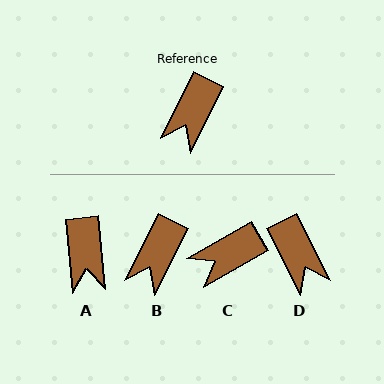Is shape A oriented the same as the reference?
No, it is off by about 32 degrees.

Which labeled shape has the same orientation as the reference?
B.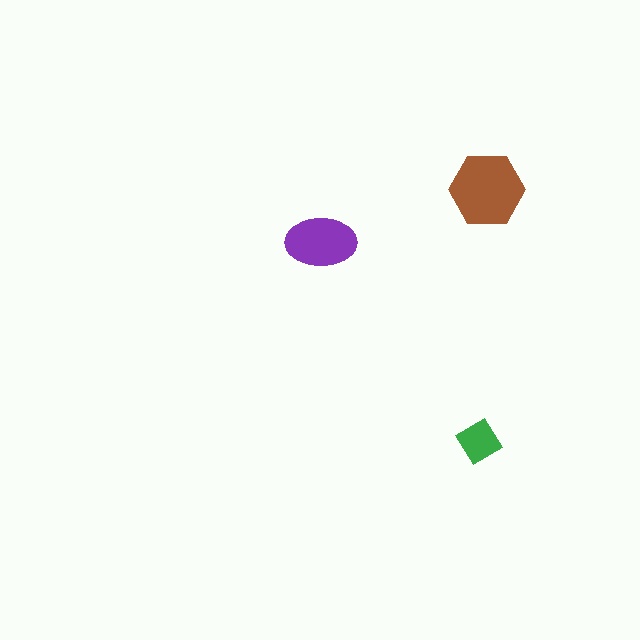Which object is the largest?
The brown hexagon.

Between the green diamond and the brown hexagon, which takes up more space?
The brown hexagon.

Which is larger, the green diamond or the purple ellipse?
The purple ellipse.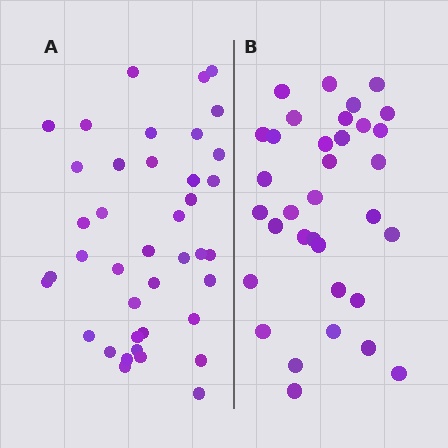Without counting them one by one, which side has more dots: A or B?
Region A (the left region) has more dots.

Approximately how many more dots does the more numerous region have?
Region A has about 6 more dots than region B.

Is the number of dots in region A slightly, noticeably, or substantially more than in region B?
Region A has only slightly more — the two regions are fairly close. The ratio is roughly 1.2 to 1.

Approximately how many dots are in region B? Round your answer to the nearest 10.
About 30 dots. (The exact count is 34, which rounds to 30.)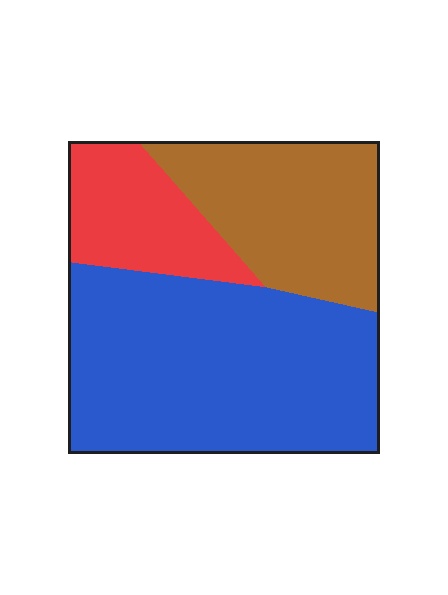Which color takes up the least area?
Red, at roughly 15%.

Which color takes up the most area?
Blue, at roughly 55%.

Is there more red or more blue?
Blue.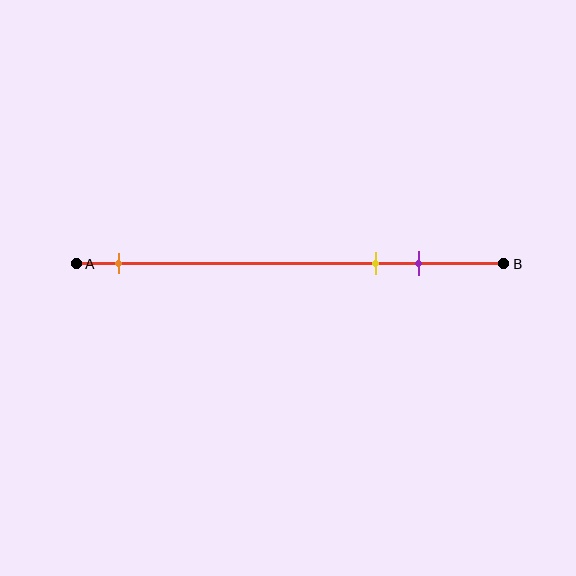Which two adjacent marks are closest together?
The yellow and purple marks are the closest adjacent pair.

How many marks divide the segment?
There are 3 marks dividing the segment.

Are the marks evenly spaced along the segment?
No, the marks are not evenly spaced.